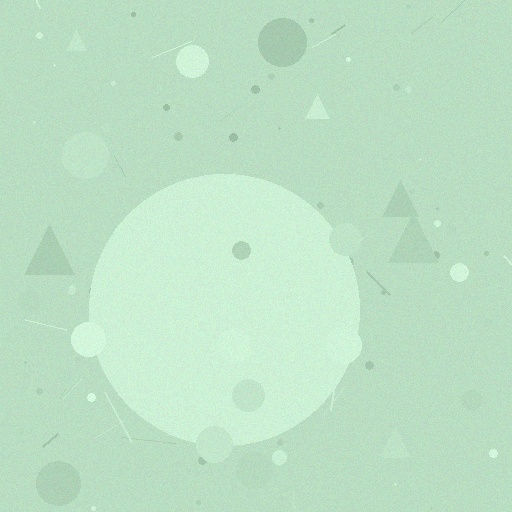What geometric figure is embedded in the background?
A circle is embedded in the background.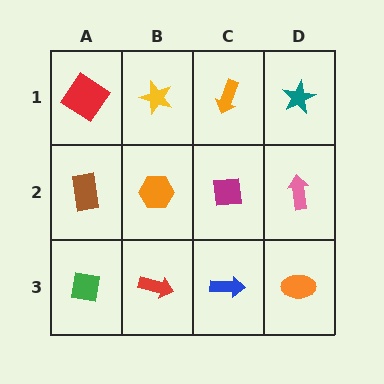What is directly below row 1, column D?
A pink arrow.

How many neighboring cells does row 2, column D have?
3.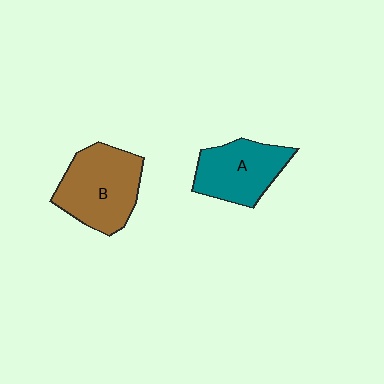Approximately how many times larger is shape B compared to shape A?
Approximately 1.2 times.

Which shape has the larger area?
Shape B (brown).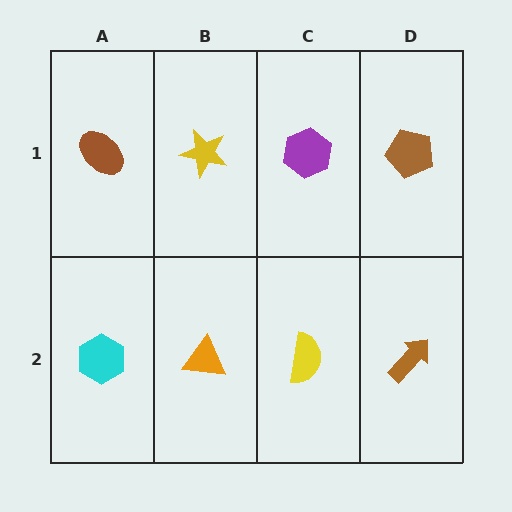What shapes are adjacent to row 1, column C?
A yellow semicircle (row 2, column C), a yellow star (row 1, column B), a brown pentagon (row 1, column D).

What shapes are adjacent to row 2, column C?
A purple hexagon (row 1, column C), an orange triangle (row 2, column B), a brown arrow (row 2, column D).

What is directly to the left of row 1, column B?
A brown ellipse.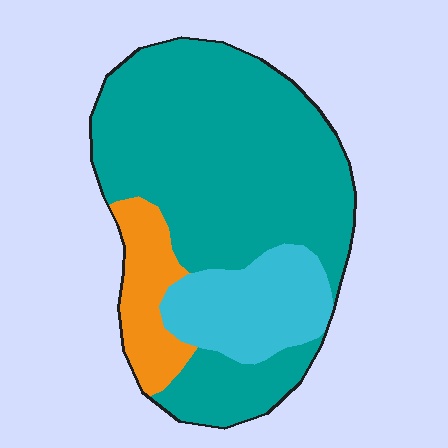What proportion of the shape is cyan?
Cyan covers around 20% of the shape.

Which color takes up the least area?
Orange, at roughly 10%.